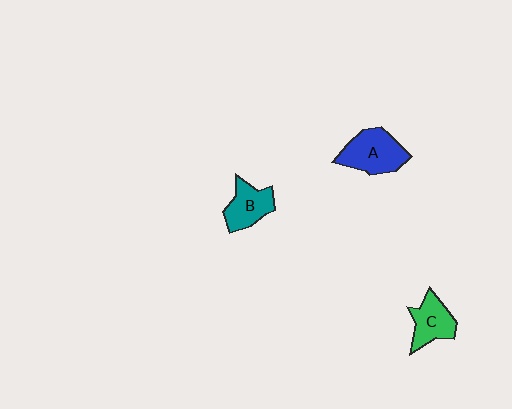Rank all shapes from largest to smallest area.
From largest to smallest: A (blue), B (teal), C (green).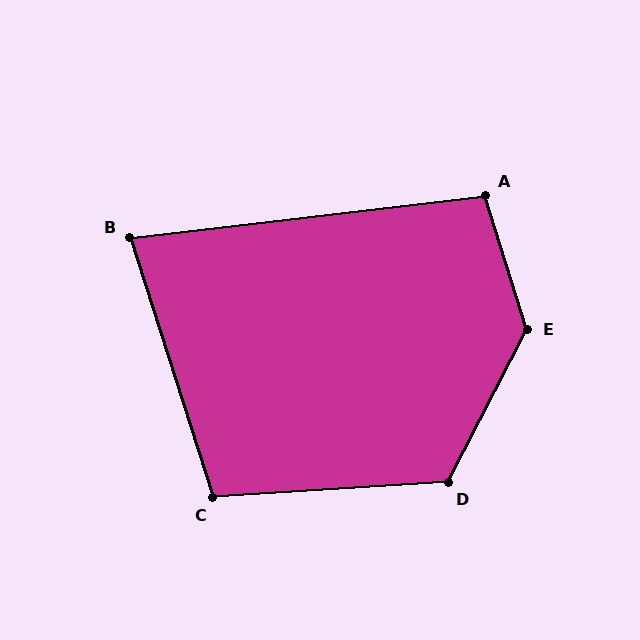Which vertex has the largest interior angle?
E, at approximately 136 degrees.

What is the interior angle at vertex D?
Approximately 121 degrees (obtuse).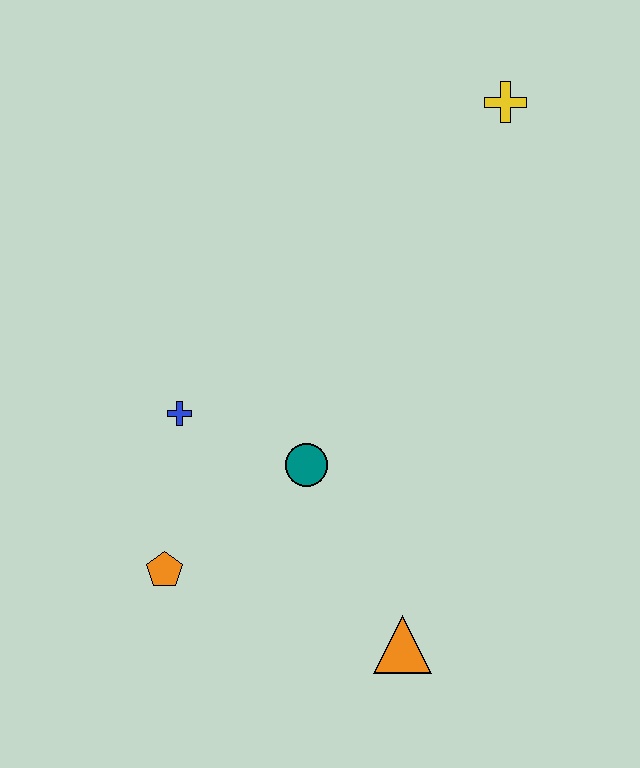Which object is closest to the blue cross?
The teal circle is closest to the blue cross.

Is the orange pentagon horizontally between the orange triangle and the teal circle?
No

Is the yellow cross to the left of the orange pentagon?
No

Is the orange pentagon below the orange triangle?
No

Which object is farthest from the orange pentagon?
The yellow cross is farthest from the orange pentagon.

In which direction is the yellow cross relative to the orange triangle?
The yellow cross is above the orange triangle.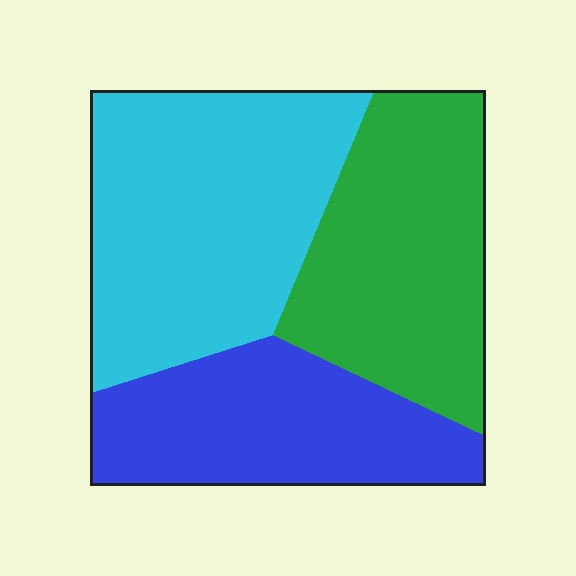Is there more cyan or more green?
Cyan.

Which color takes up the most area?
Cyan, at roughly 40%.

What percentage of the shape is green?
Green covers 32% of the shape.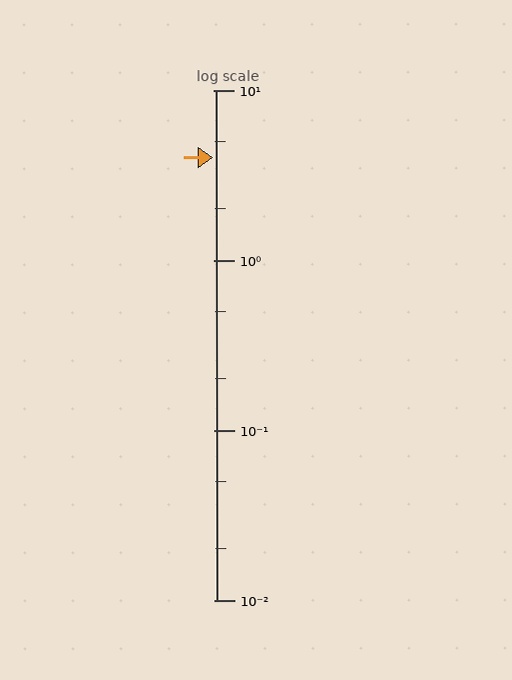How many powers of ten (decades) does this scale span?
The scale spans 3 decades, from 0.01 to 10.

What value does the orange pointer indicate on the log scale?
The pointer indicates approximately 4.